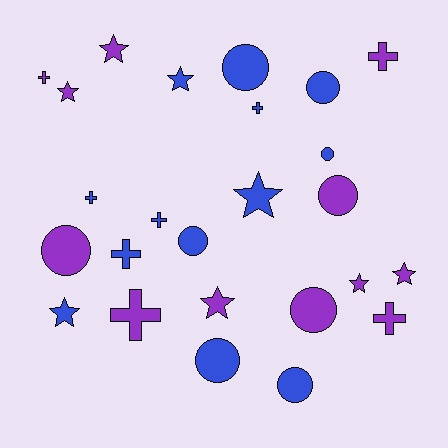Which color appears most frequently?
Blue, with 13 objects.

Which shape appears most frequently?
Circle, with 9 objects.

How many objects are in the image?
There are 25 objects.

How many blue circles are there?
There are 6 blue circles.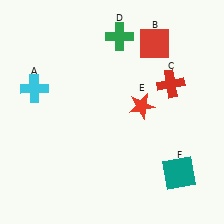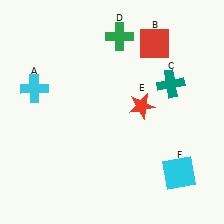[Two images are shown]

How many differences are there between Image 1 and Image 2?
There are 2 differences between the two images.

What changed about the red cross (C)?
In Image 1, C is red. In Image 2, it changed to teal.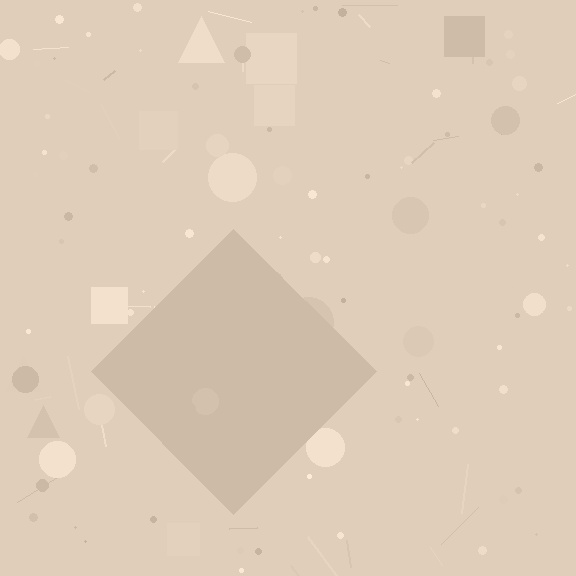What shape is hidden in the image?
A diamond is hidden in the image.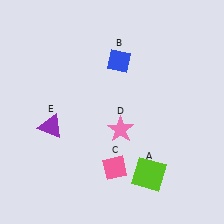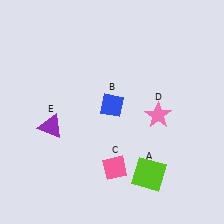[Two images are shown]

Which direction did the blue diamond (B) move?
The blue diamond (B) moved down.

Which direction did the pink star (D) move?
The pink star (D) moved right.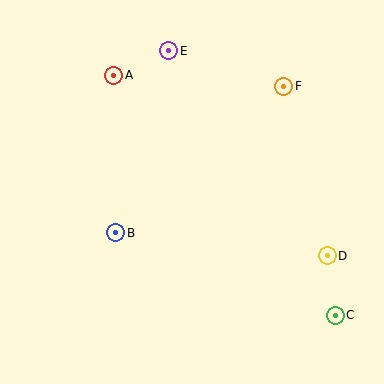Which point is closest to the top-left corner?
Point A is closest to the top-left corner.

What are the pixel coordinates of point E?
Point E is at (169, 51).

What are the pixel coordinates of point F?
Point F is at (284, 87).